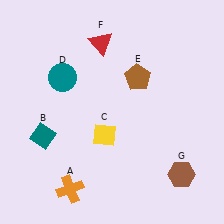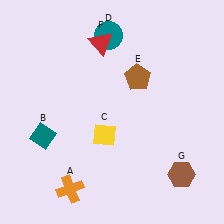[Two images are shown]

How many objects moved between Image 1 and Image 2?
1 object moved between the two images.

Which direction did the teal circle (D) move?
The teal circle (D) moved right.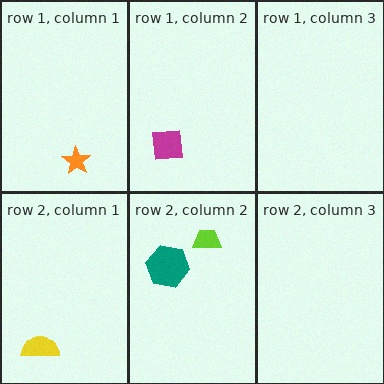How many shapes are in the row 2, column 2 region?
2.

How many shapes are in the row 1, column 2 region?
1.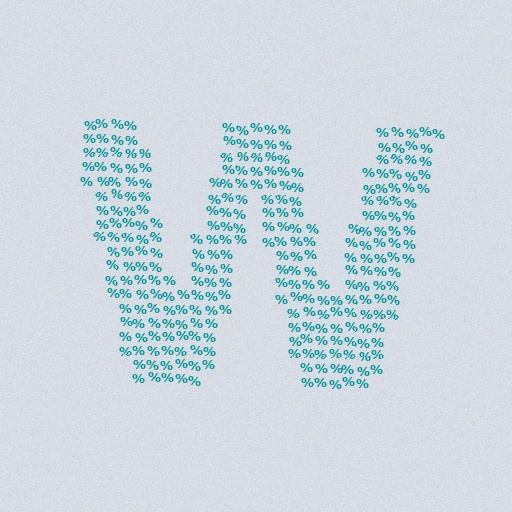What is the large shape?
The large shape is the letter W.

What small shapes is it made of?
It is made of small percent signs.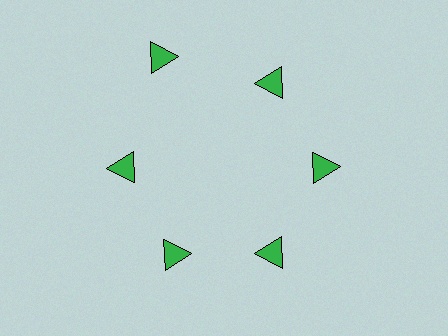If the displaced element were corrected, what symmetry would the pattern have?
It would have 6-fold rotational symmetry — the pattern would map onto itself every 60 degrees.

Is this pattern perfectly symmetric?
No. The 6 green triangles are arranged in a ring, but one element near the 11 o'clock position is pushed outward from the center, breaking the 6-fold rotational symmetry.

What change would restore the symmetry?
The symmetry would be restored by moving it inward, back onto the ring so that all 6 triangles sit at equal angles and equal distance from the center.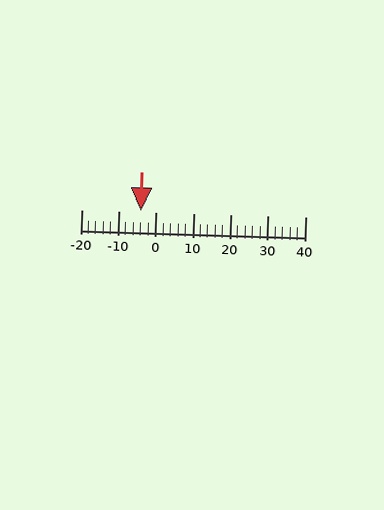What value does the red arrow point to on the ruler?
The red arrow points to approximately -4.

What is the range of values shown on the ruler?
The ruler shows values from -20 to 40.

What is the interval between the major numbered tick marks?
The major tick marks are spaced 10 units apart.